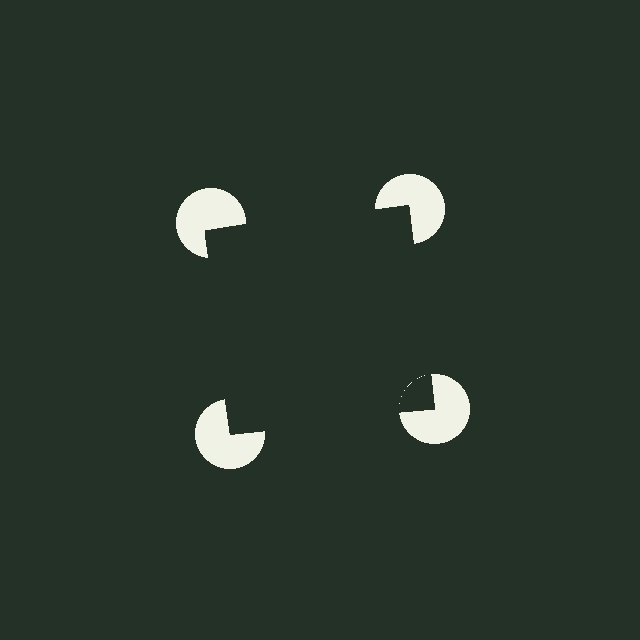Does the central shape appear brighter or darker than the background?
It typically appears slightly darker than the background, even though no actual brightness change is drawn.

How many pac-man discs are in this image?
There are 4 — one at each vertex of the illusory square.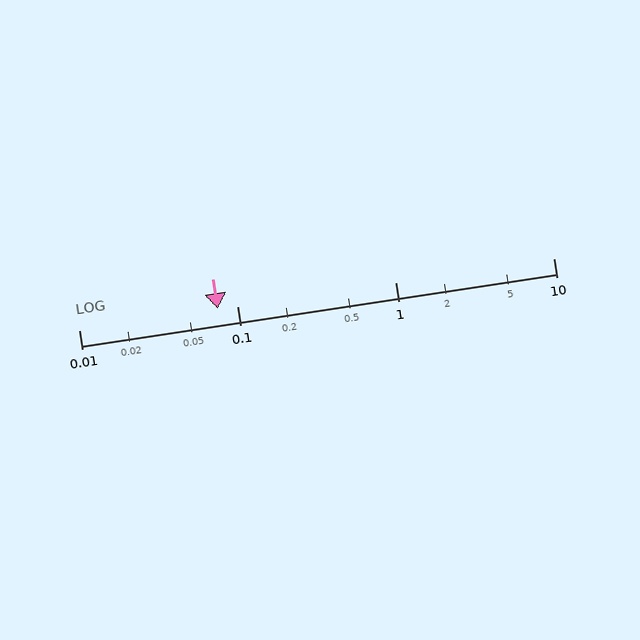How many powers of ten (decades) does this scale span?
The scale spans 3 decades, from 0.01 to 10.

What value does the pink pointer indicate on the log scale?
The pointer indicates approximately 0.076.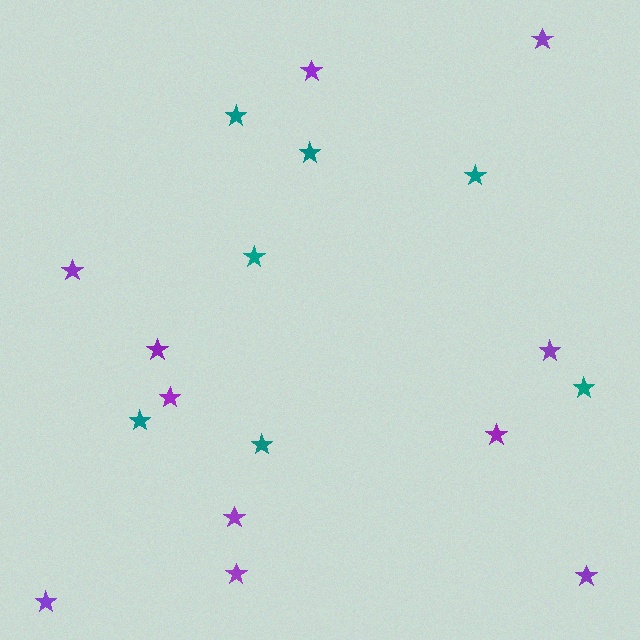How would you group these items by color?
There are 2 groups: one group of teal stars (7) and one group of purple stars (11).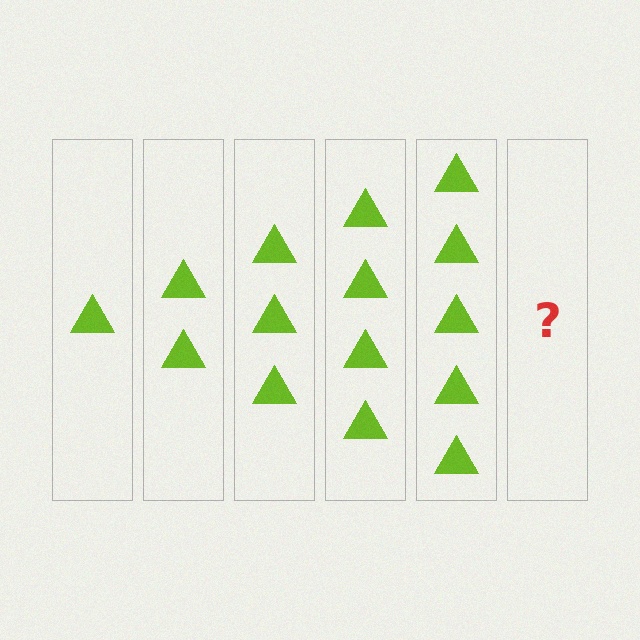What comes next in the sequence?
The next element should be 6 triangles.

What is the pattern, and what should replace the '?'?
The pattern is that each step adds one more triangle. The '?' should be 6 triangles.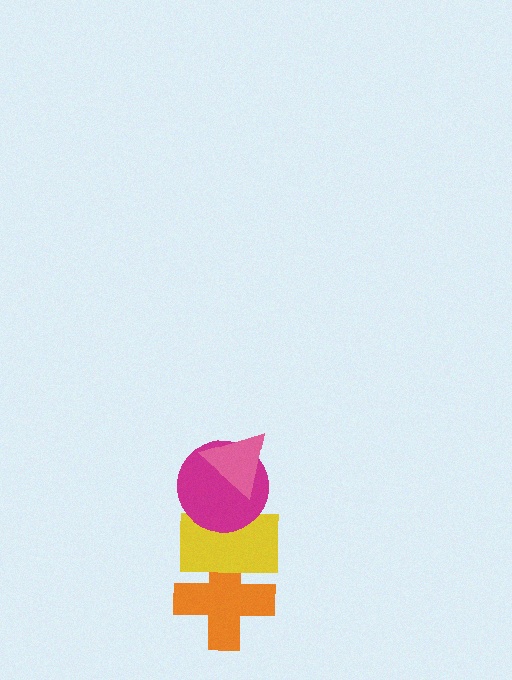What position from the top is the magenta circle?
The magenta circle is 2nd from the top.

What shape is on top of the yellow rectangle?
The magenta circle is on top of the yellow rectangle.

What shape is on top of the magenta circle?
The pink triangle is on top of the magenta circle.